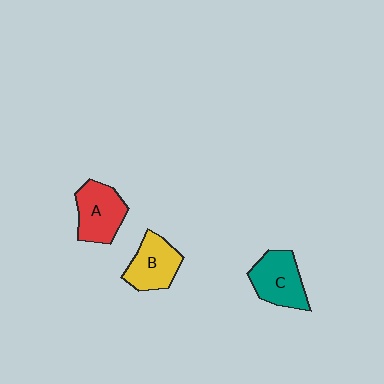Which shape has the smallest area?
Shape B (yellow).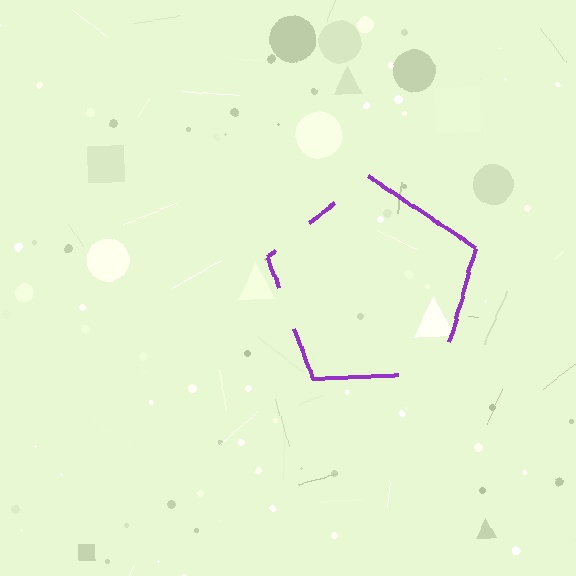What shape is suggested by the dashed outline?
The dashed outline suggests a pentagon.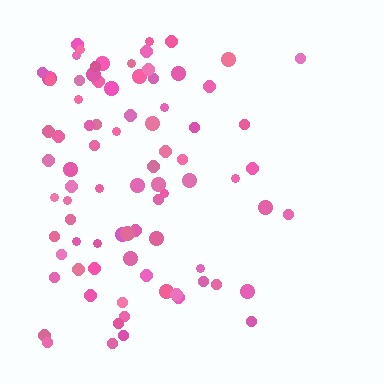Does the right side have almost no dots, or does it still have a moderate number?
Still a moderate number, just noticeably fewer than the left.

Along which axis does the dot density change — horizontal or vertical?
Horizontal.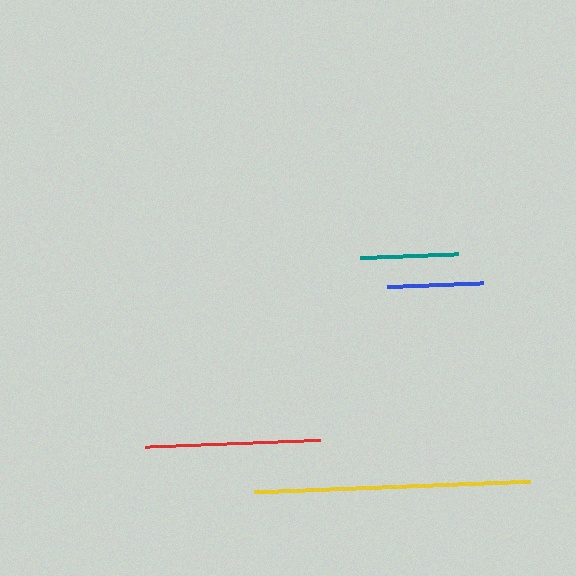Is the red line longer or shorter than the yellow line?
The yellow line is longer than the red line.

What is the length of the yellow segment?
The yellow segment is approximately 276 pixels long.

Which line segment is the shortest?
The blue line is the shortest at approximately 96 pixels.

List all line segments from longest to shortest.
From longest to shortest: yellow, red, teal, blue.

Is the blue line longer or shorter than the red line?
The red line is longer than the blue line.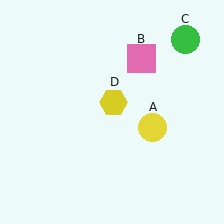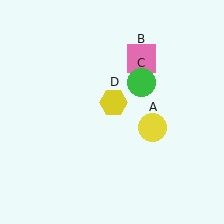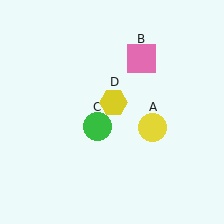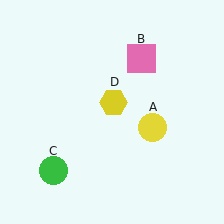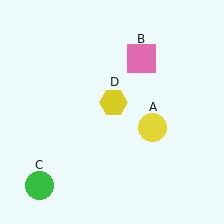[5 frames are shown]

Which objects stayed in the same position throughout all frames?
Yellow circle (object A) and pink square (object B) and yellow hexagon (object D) remained stationary.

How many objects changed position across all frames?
1 object changed position: green circle (object C).